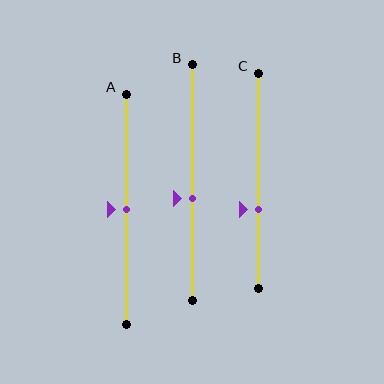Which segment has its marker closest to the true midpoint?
Segment A has its marker closest to the true midpoint.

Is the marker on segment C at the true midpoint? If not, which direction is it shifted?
No, the marker on segment C is shifted downward by about 13% of the segment length.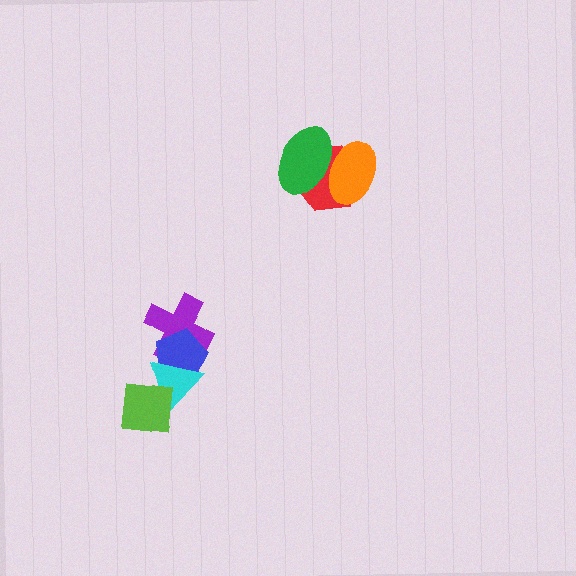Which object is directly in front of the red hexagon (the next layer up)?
The orange ellipse is directly in front of the red hexagon.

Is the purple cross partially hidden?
Yes, it is partially covered by another shape.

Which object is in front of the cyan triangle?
The lime square is in front of the cyan triangle.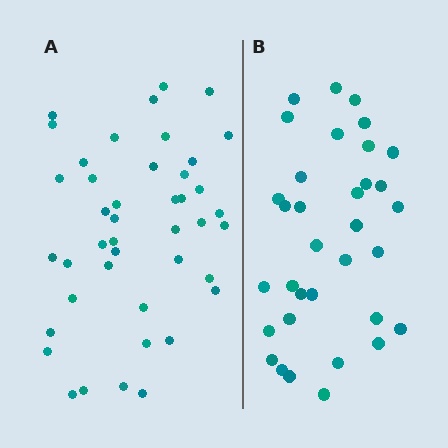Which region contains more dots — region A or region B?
Region A (the left region) has more dots.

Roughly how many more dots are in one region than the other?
Region A has roughly 8 or so more dots than region B.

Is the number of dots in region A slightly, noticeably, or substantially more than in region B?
Region A has noticeably more, but not dramatically so. The ratio is roughly 1.3 to 1.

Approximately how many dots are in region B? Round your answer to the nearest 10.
About 30 dots. (The exact count is 34, which rounds to 30.)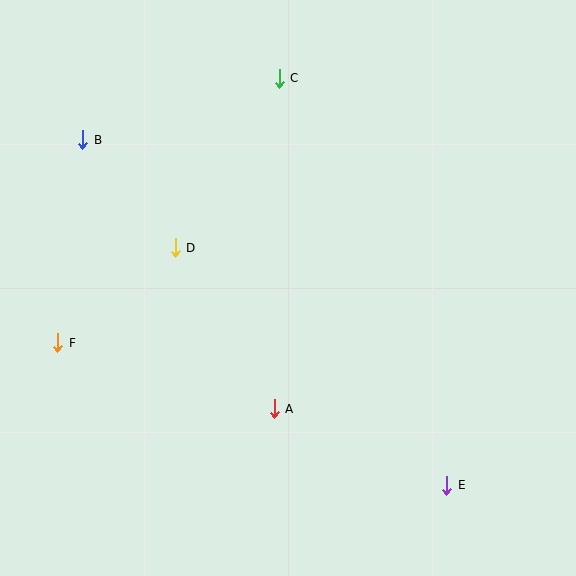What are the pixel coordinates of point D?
Point D is at (175, 248).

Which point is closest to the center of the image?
Point D at (175, 248) is closest to the center.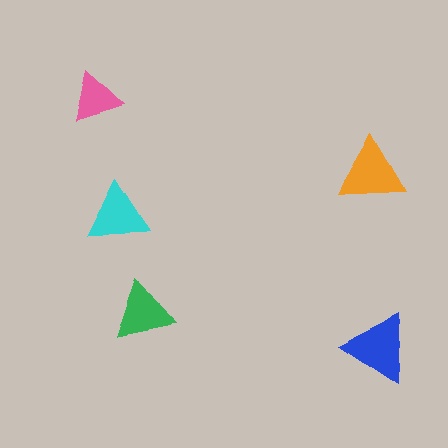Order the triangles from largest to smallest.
the blue one, the orange one, the cyan one, the green one, the pink one.